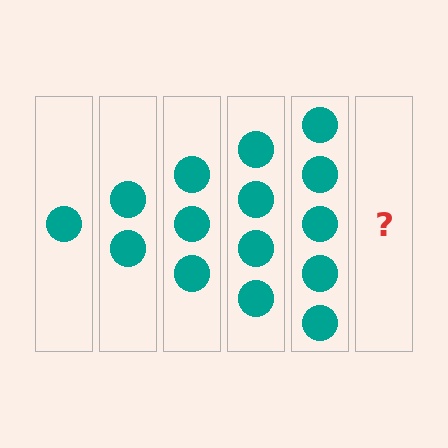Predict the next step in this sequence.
The next step is 6 circles.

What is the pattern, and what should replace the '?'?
The pattern is that each step adds one more circle. The '?' should be 6 circles.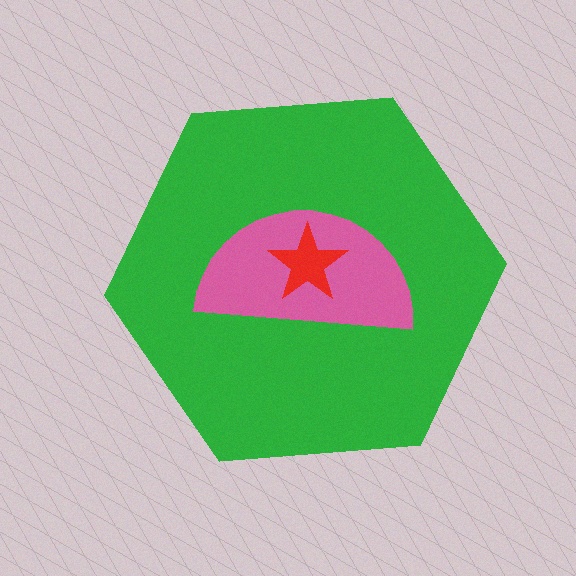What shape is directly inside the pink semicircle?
The red star.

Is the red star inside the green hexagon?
Yes.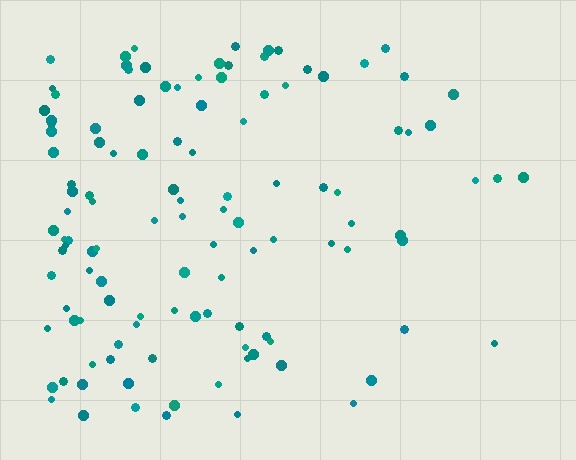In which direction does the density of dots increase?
From right to left, with the left side densest.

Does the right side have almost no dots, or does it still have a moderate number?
Still a moderate number, just noticeably fewer than the left.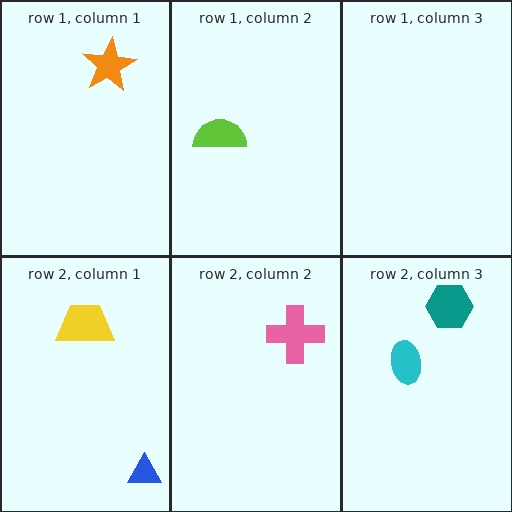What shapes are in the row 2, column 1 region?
The blue triangle, the yellow trapezoid.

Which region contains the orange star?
The row 1, column 1 region.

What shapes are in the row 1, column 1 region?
The orange star.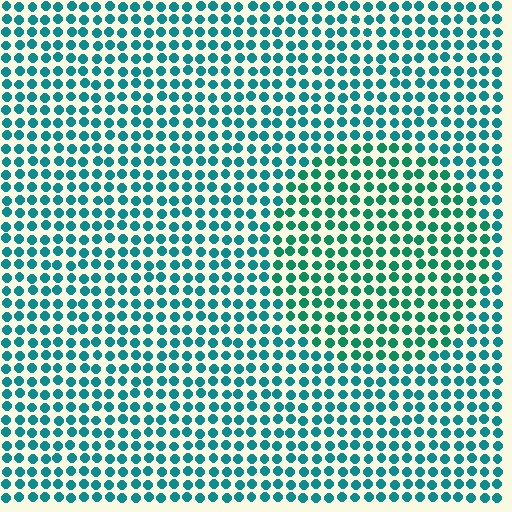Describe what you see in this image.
The image is filled with small teal elements in a uniform arrangement. A circle-shaped region is visible where the elements are tinted to a slightly different hue, forming a subtle color boundary.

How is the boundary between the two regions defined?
The boundary is defined purely by a slight shift in hue (about 24 degrees). Spacing, size, and orientation are identical on both sides.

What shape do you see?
I see a circle.